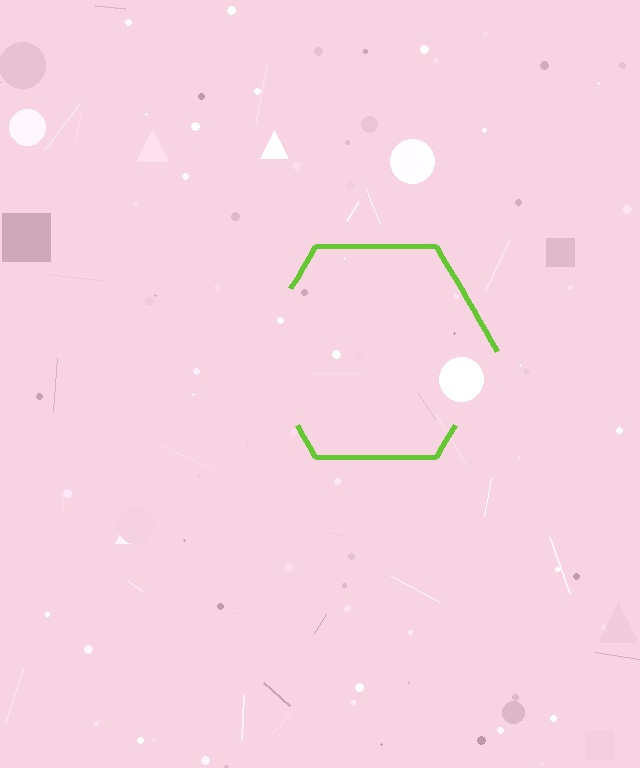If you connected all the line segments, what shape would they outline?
They would outline a hexagon.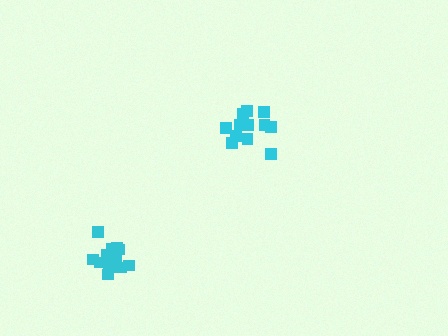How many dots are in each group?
Group 1: 12 dots, Group 2: 13 dots (25 total).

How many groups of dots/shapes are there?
There are 2 groups.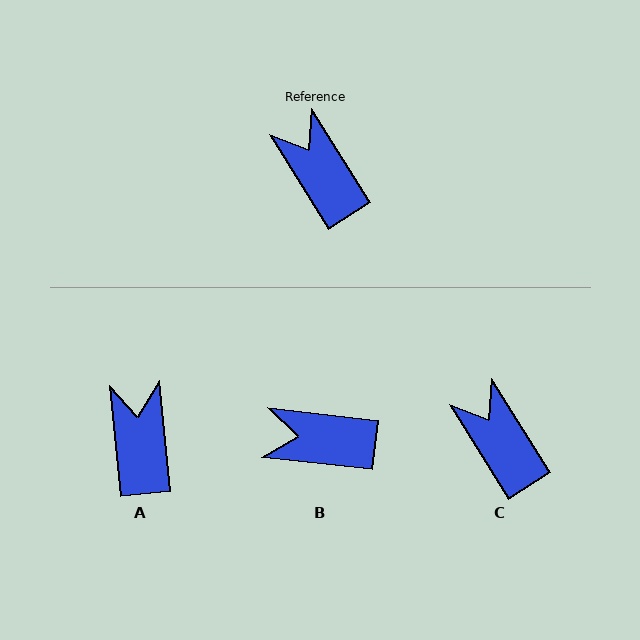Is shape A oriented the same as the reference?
No, it is off by about 26 degrees.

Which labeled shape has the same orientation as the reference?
C.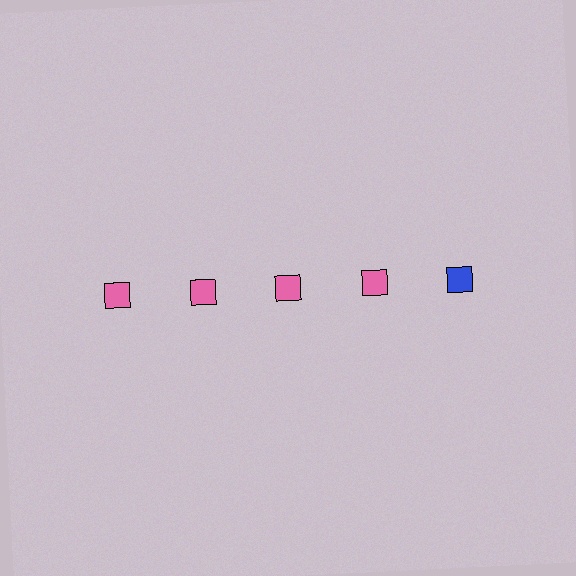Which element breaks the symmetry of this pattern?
The blue square in the top row, rightmost column breaks the symmetry. All other shapes are pink squares.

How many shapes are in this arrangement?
There are 5 shapes arranged in a grid pattern.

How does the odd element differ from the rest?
It has a different color: blue instead of pink.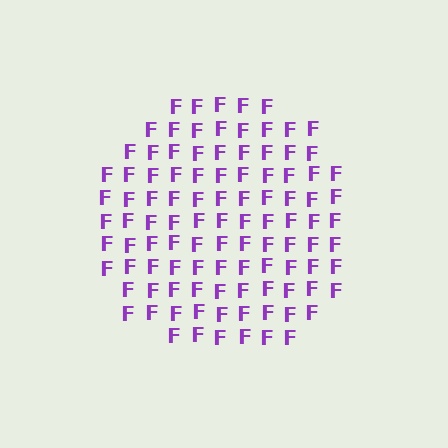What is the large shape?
The large shape is a circle.